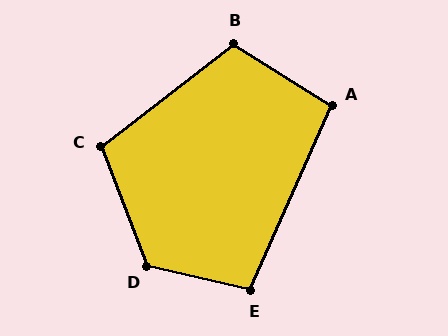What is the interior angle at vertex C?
Approximately 107 degrees (obtuse).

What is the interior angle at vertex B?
Approximately 110 degrees (obtuse).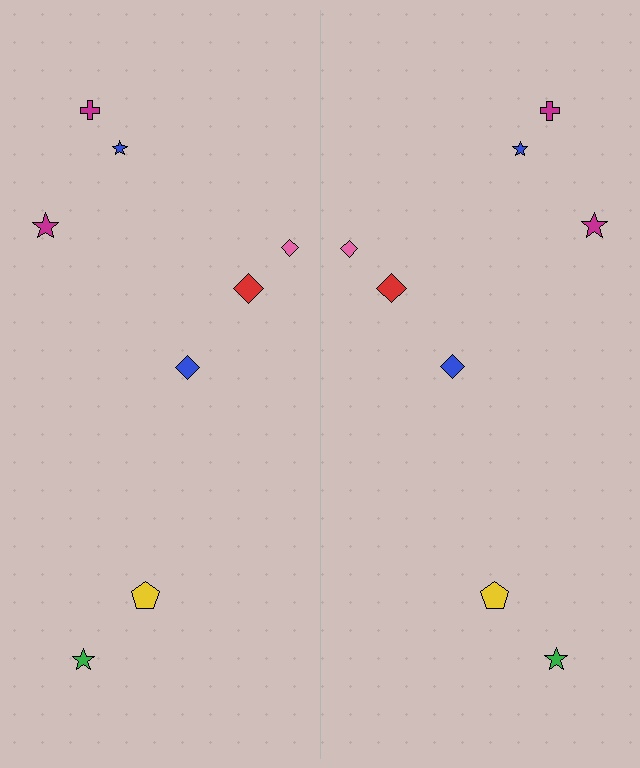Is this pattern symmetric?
Yes, this pattern has bilateral (reflection) symmetry.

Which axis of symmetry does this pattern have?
The pattern has a vertical axis of symmetry running through the center of the image.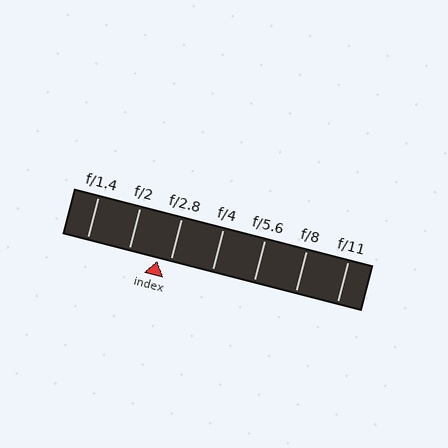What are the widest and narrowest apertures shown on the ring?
The widest aperture shown is f/1.4 and the narrowest is f/11.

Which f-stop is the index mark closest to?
The index mark is closest to f/2.8.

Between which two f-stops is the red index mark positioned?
The index mark is between f/2 and f/2.8.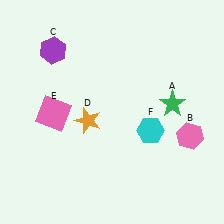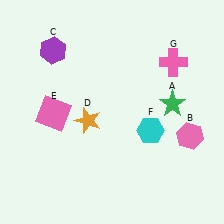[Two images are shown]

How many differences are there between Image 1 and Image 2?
There is 1 difference between the two images.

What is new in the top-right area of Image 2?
A pink cross (G) was added in the top-right area of Image 2.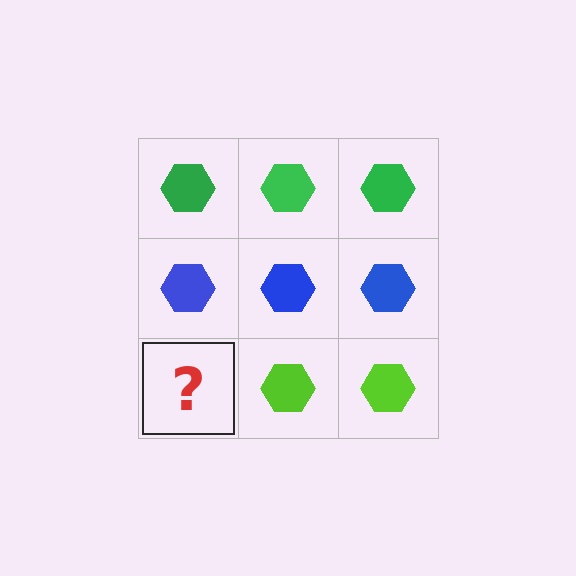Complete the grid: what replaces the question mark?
The question mark should be replaced with a lime hexagon.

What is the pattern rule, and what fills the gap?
The rule is that each row has a consistent color. The gap should be filled with a lime hexagon.